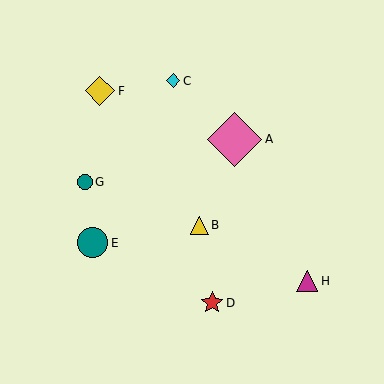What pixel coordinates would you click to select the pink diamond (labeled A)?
Click at (235, 139) to select the pink diamond A.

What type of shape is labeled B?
Shape B is a yellow triangle.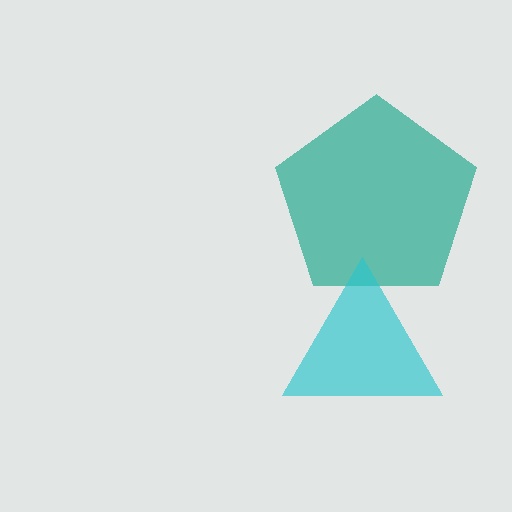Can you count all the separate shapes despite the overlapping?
Yes, there are 2 separate shapes.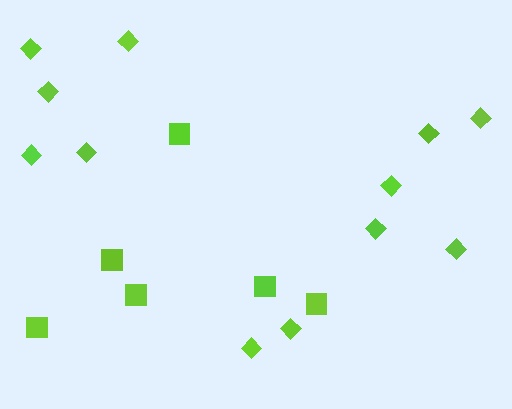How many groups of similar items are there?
There are 2 groups: one group of diamonds (12) and one group of squares (6).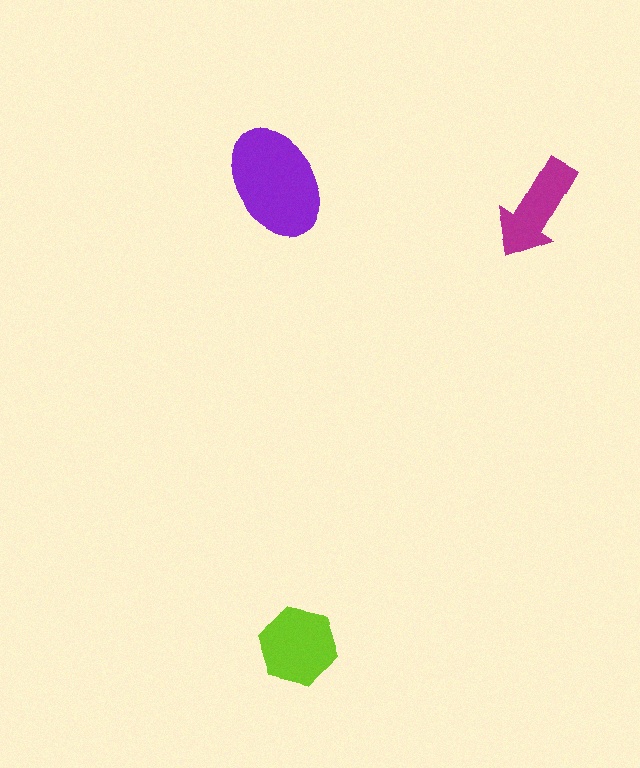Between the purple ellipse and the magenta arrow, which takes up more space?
The purple ellipse.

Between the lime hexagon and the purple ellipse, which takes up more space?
The purple ellipse.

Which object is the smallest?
The magenta arrow.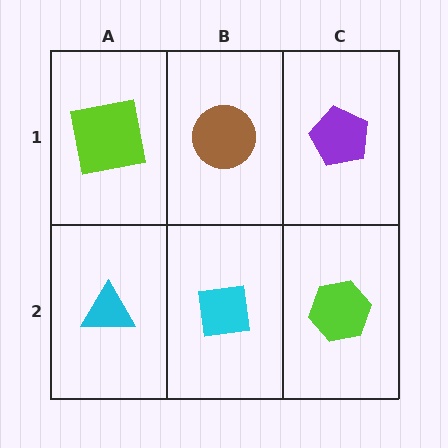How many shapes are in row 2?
3 shapes.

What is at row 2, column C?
A lime hexagon.